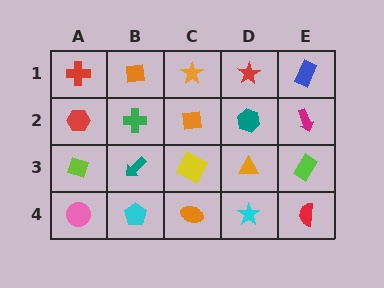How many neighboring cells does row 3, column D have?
4.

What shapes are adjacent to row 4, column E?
A lime rectangle (row 3, column E), a cyan star (row 4, column D).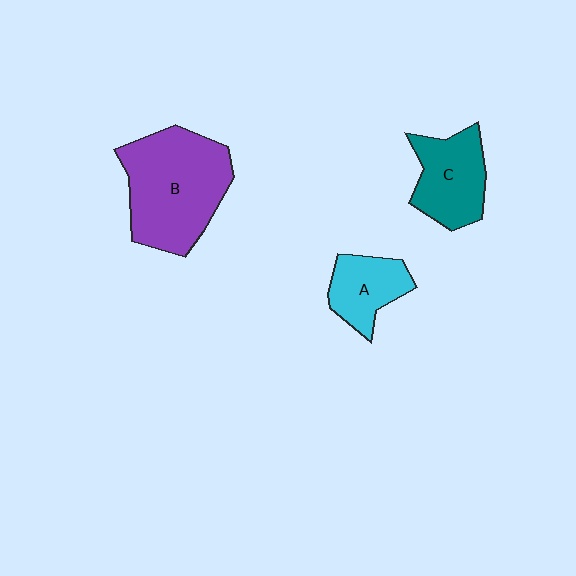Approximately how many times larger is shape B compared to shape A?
Approximately 2.3 times.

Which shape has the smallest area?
Shape A (cyan).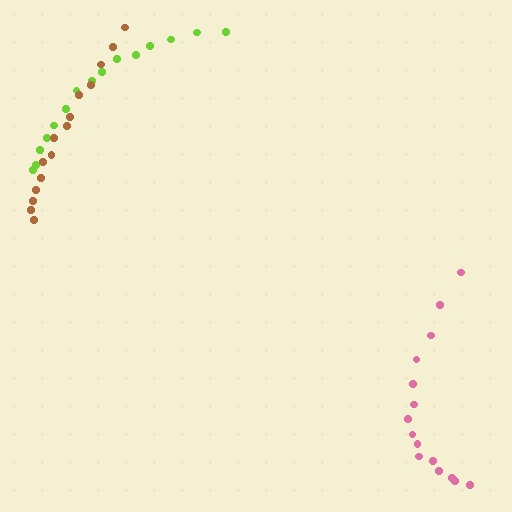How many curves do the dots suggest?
There are 3 distinct paths.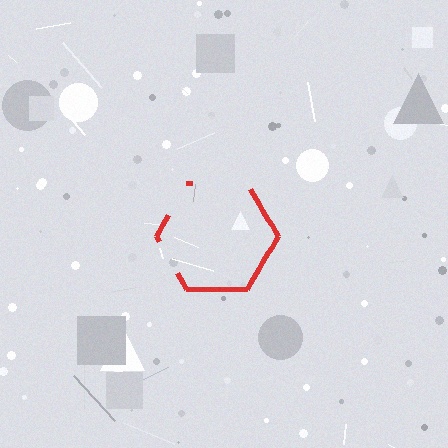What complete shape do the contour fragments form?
The contour fragments form a hexagon.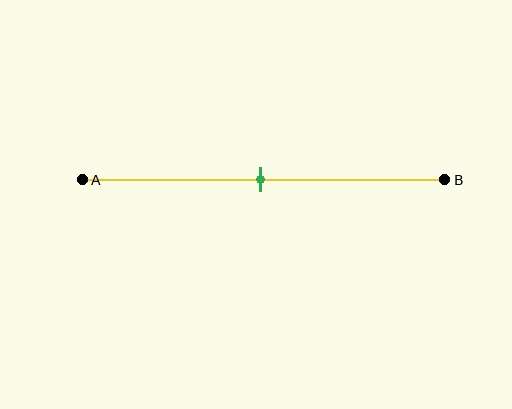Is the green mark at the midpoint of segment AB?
Yes, the mark is approximately at the midpoint.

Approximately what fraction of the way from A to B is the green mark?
The green mark is approximately 50% of the way from A to B.